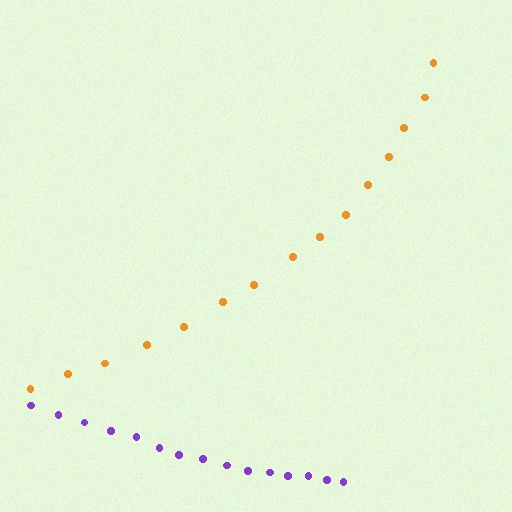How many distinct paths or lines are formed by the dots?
There are 2 distinct paths.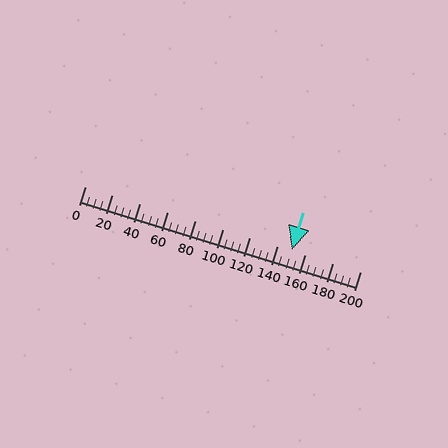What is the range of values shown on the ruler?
The ruler shows values from 0 to 200.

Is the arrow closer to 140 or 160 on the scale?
The arrow is closer to 160.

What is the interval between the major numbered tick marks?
The major tick marks are spaced 20 units apart.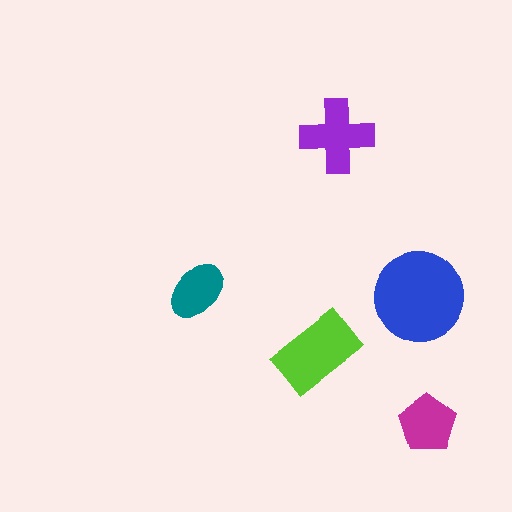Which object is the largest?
The blue circle.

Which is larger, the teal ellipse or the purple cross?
The purple cross.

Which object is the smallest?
The teal ellipse.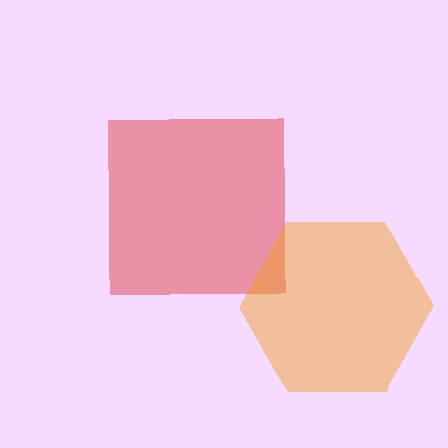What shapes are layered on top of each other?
The layered shapes are: a red square, an orange hexagon.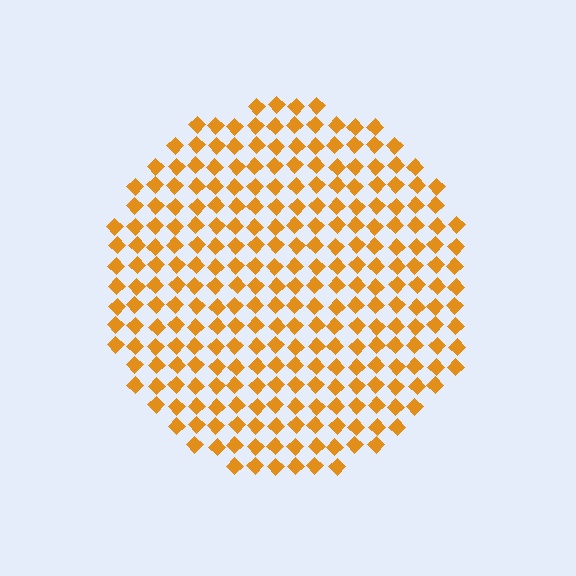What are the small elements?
The small elements are diamonds.